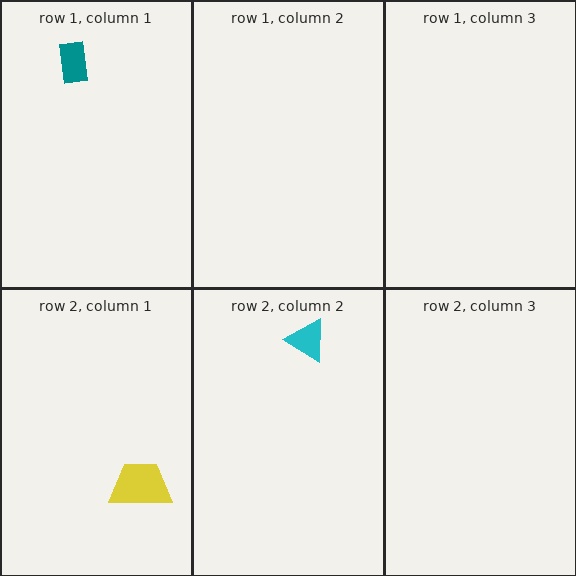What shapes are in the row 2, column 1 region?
The yellow trapezoid.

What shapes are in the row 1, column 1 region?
The teal rectangle.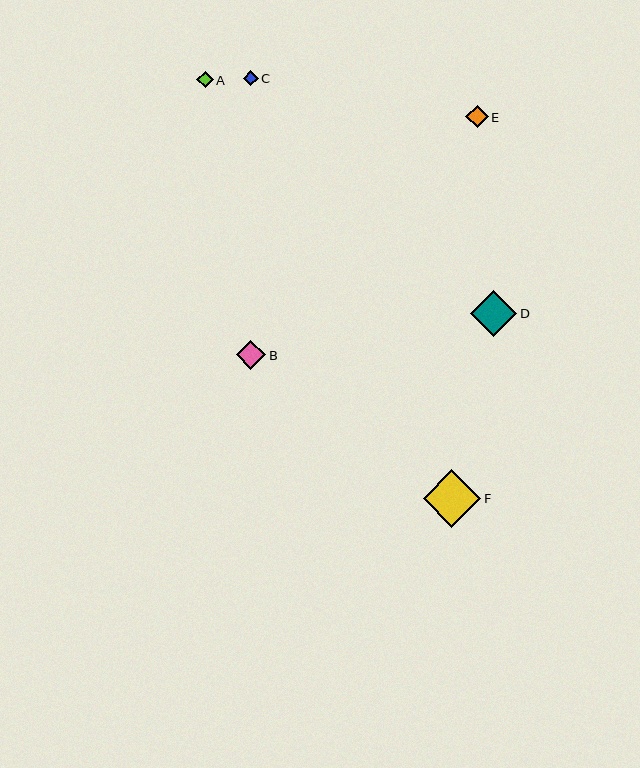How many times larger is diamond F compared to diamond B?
Diamond F is approximately 2.0 times the size of diamond B.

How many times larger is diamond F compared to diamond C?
Diamond F is approximately 3.8 times the size of diamond C.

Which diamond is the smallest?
Diamond C is the smallest with a size of approximately 15 pixels.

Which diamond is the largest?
Diamond F is the largest with a size of approximately 58 pixels.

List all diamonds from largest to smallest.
From largest to smallest: F, D, B, E, A, C.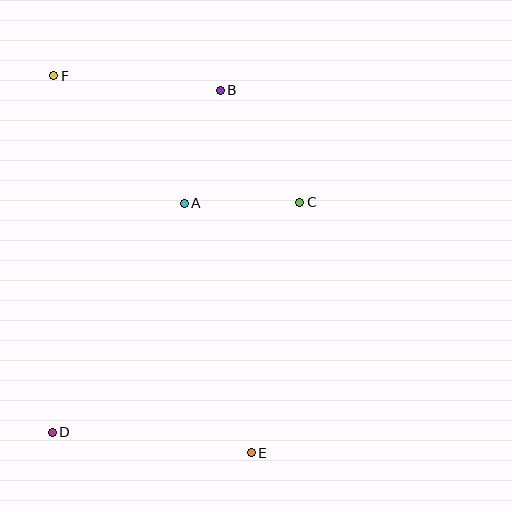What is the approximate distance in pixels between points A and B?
The distance between A and B is approximately 119 pixels.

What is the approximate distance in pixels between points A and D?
The distance between A and D is approximately 264 pixels.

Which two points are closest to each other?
Points A and C are closest to each other.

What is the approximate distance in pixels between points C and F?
The distance between C and F is approximately 277 pixels.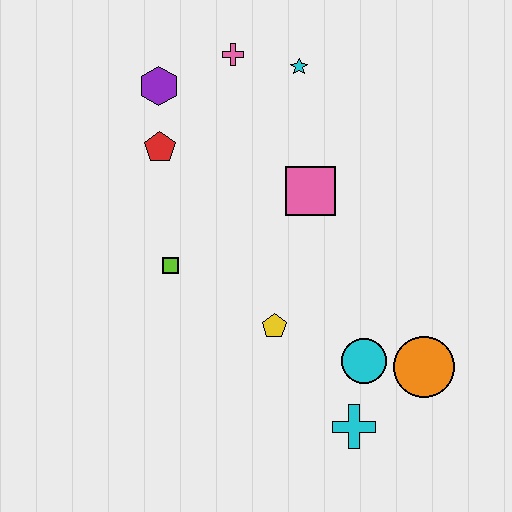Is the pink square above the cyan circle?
Yes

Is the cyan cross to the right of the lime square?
Yes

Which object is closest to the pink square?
The cyan star is closest to the pink square.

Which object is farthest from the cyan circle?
The purple hexagon is farthest from the cyan circle.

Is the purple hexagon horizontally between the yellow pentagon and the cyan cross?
No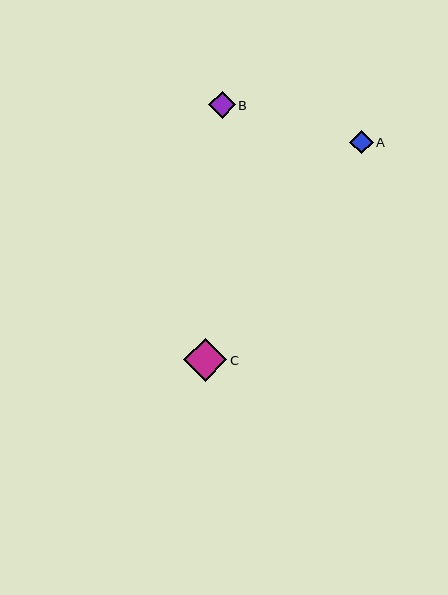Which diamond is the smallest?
Diamond A is the smallest with a size of approximately 23 pixels.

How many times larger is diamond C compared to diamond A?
Diamond C is approximately 1.8 times the size of diamond A.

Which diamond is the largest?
Diamond C is the largest with a size of approximately 43 pixels.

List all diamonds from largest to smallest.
From largest to smallest: C, B, A.